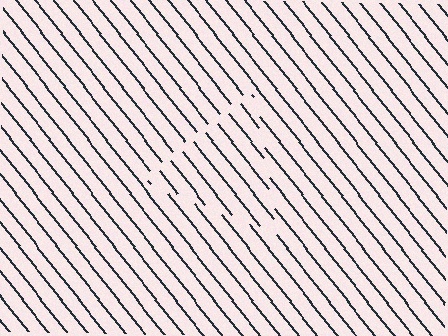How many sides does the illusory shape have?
3 sides — the line-ends trace a triangle.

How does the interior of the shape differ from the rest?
The interior of the shape contains the same grating, shifted by half a period — the contour is defined by the phase discontinuity where line-ends from the inner and outer gratings abut.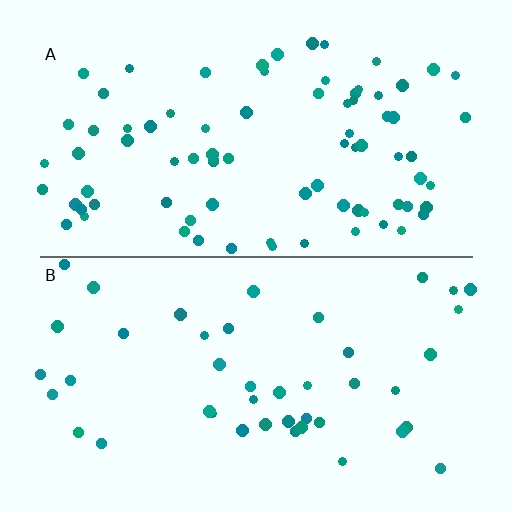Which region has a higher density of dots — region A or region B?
A (the top).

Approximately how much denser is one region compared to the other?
Approximately 1.9× — region A over region B.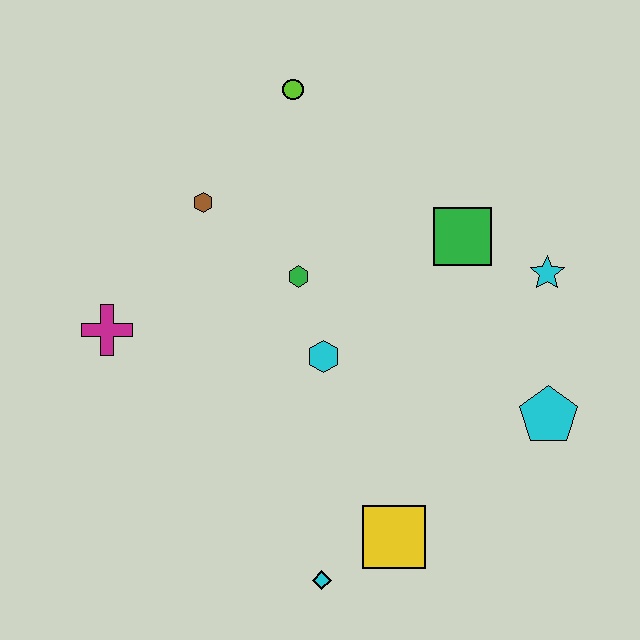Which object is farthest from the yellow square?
The lime circle is farthest from the yellow square.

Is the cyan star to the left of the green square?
No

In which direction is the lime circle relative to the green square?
The lime circle is to the left of the green square.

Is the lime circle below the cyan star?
No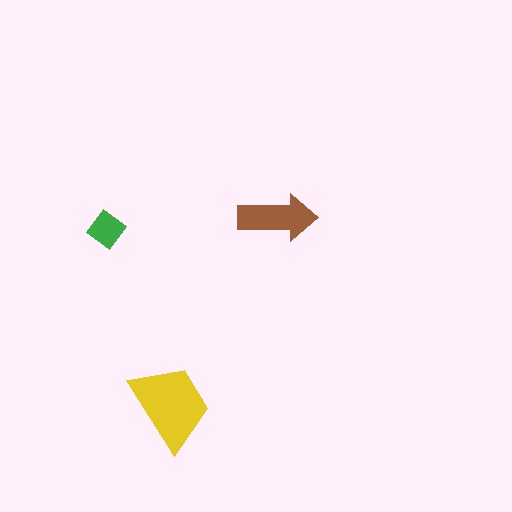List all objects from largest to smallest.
The yellow trapezoid, the brown arrow, the green diamond.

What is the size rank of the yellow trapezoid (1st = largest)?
1st.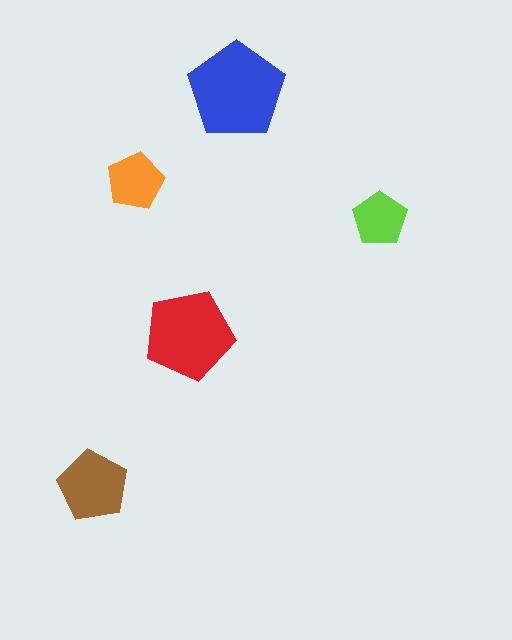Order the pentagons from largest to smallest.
the blue one, the red one, the brown one, the orange one, the lime one.